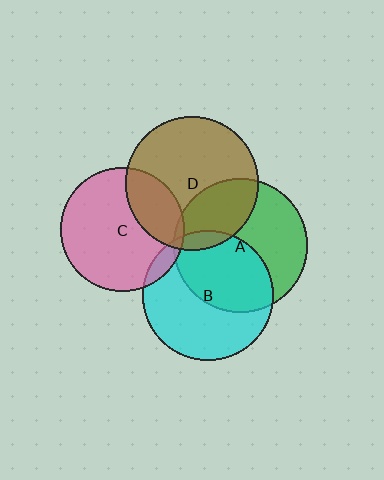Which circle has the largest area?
Circle A (green).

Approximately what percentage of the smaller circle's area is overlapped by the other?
Approximately 5%.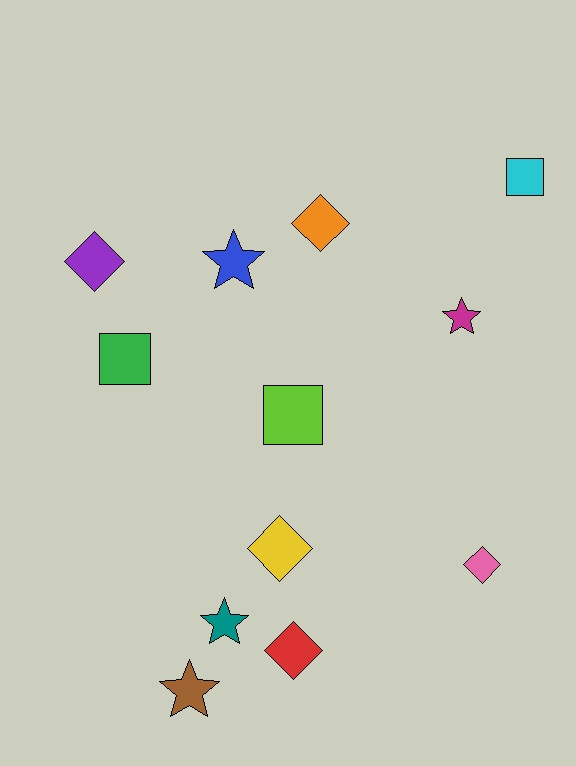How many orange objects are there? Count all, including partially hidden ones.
There is 1 orange object.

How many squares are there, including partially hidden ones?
There are 3 squares.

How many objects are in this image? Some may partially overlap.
There are 12 objects.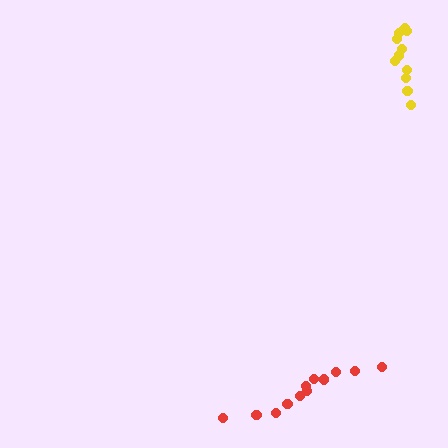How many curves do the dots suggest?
There are 2 distinct paths.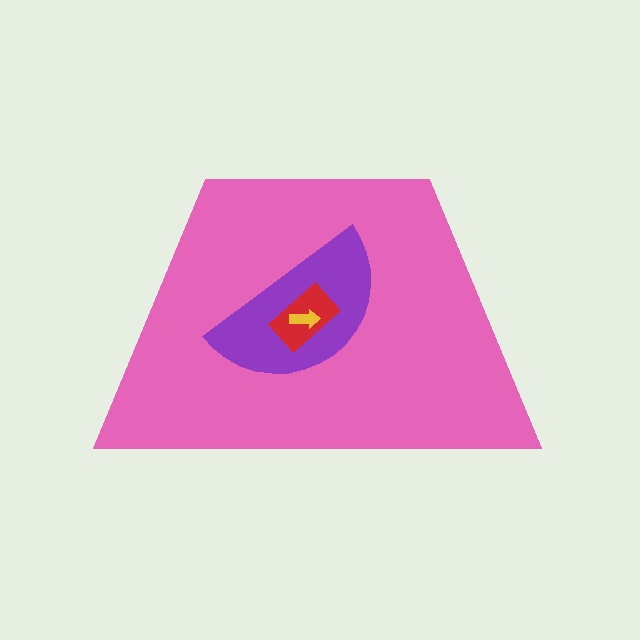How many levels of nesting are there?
4.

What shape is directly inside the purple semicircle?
The red rectangle.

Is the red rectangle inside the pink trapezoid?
Yes.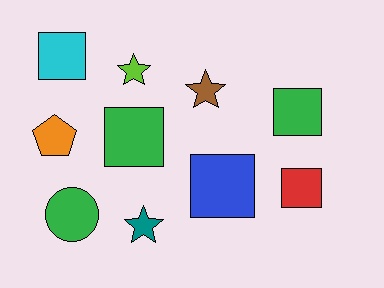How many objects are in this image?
There are 10 objects.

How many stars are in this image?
There are 3 stars.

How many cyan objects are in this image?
There is 1 cyan object.